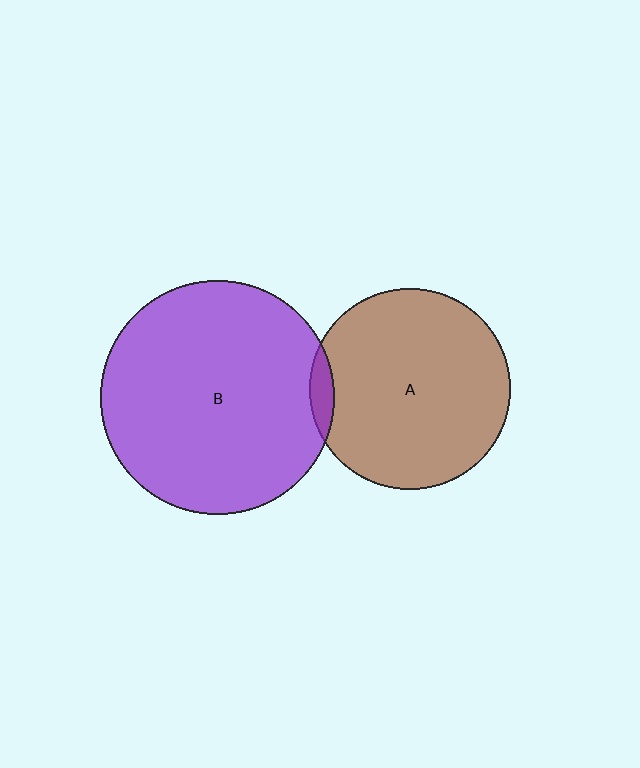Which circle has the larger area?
Circle B (purple).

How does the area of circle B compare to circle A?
Approximately 1.4 times.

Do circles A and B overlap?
Yes.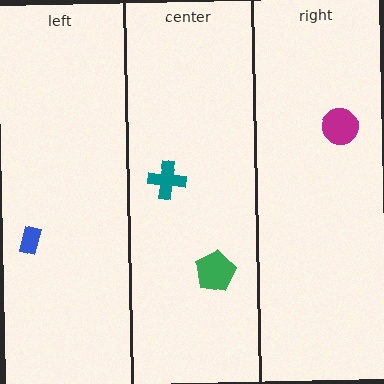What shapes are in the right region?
The magenta circle.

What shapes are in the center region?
The green pentagon, the teal cross.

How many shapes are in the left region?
1.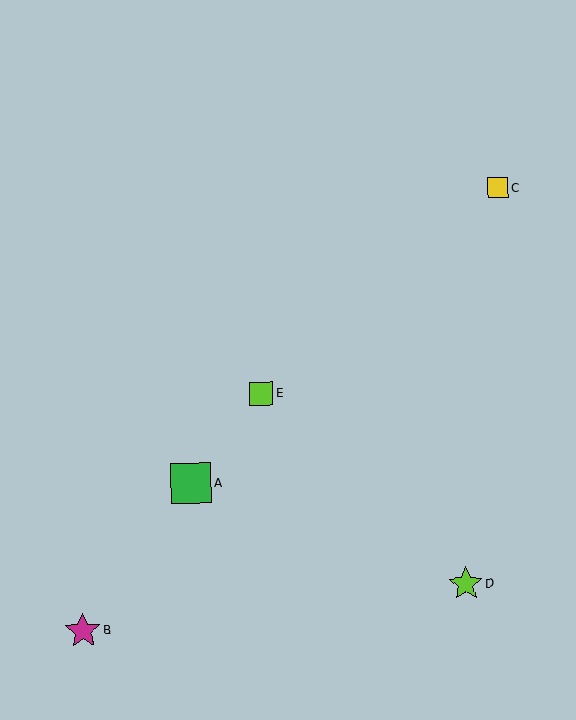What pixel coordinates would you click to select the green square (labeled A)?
Click at (191, 484) to select the green square A.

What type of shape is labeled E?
Shape E is a lime square.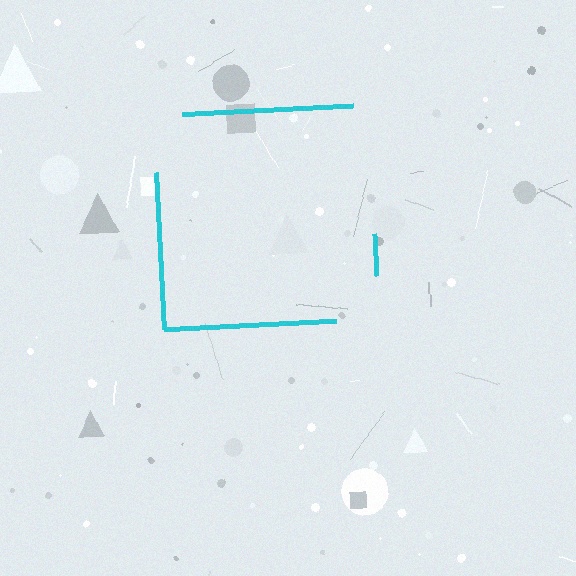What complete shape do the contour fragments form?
The contour fragments form a square.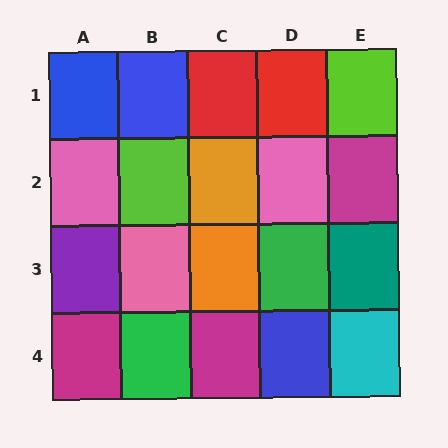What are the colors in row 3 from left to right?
Purple, pink, orange, green, teal.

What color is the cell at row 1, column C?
Red.